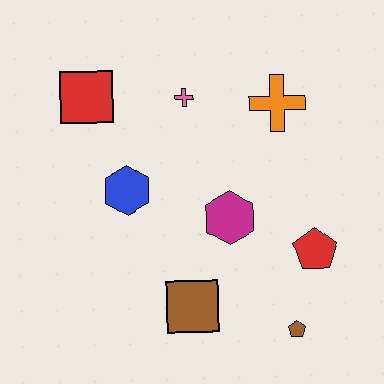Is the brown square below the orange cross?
Yes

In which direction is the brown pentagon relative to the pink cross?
The brown pentagon is below the pink cross.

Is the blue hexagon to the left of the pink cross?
Yes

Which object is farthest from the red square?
The brown pentagon is farthest from the red square.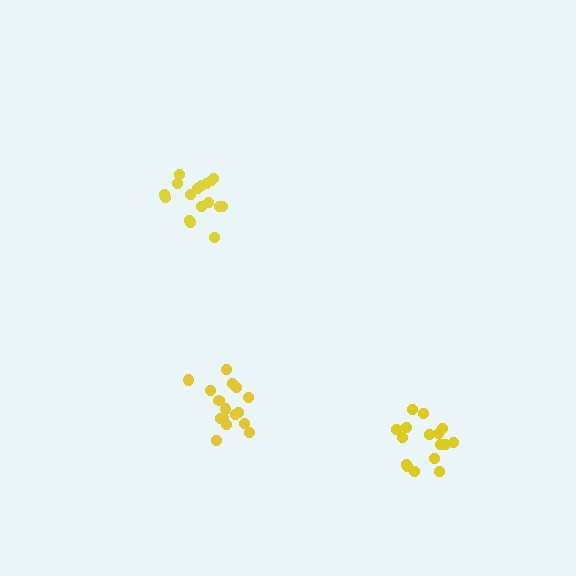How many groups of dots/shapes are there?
There are 3 groups.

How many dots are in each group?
Group 1: 17 dots, Group 2: 16 dots, Group 3: 16 dots (49 total).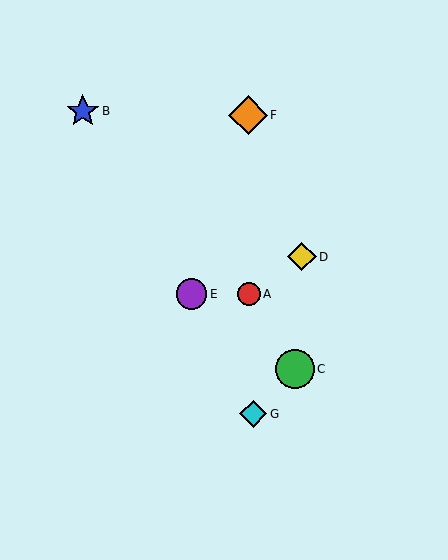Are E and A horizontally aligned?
Yes, both are at y≈294.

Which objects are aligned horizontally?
Objects A, E are aligned horizontally.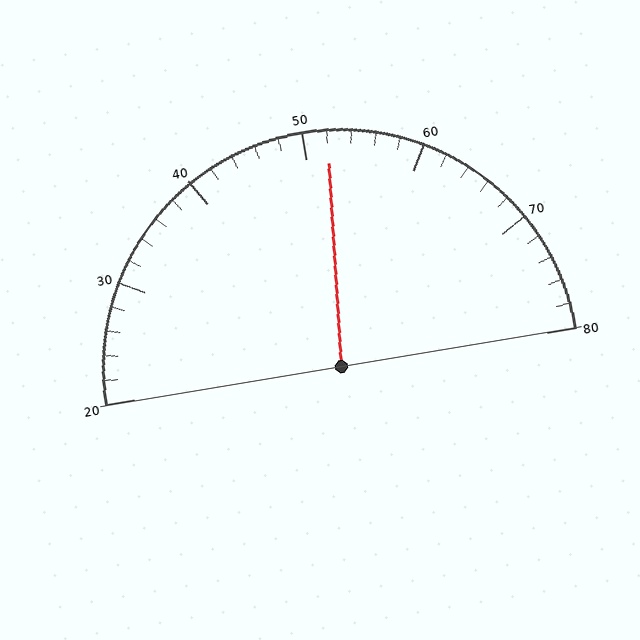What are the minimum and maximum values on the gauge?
The gauge ranges from 20 to 80.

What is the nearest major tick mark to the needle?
The nearest major tick mark is 50.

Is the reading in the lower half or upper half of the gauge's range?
The reading is in the upper half of the range (20 to 80).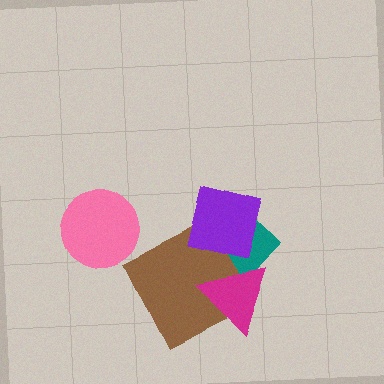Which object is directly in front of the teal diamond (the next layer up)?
The brown square is directly in front of the teal diamond.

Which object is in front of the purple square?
The magenta triangle is in front of the purple square.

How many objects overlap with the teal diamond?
3 objects overlap with the teal diamond.